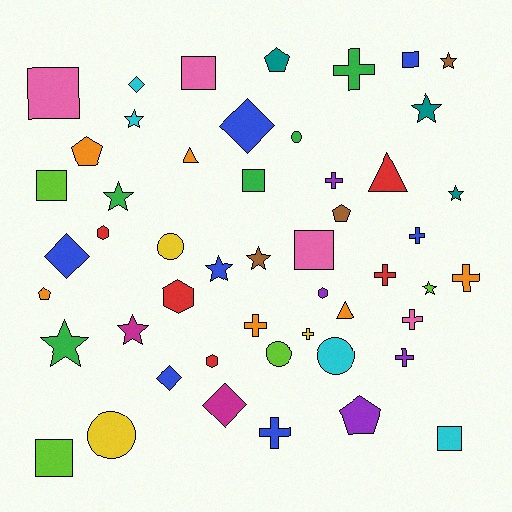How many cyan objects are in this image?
There are 4 cyan objects.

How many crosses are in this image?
There are 10 crosses.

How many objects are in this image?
There are 50 objects.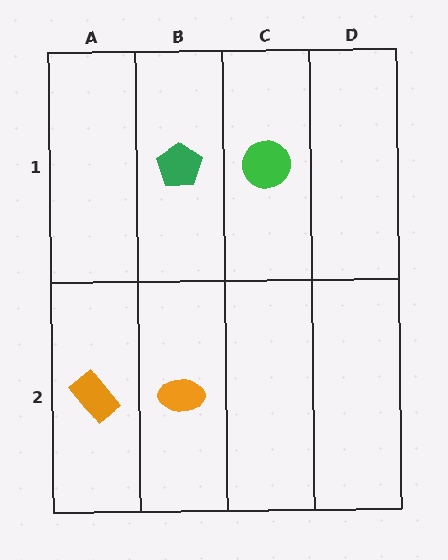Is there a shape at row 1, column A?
No, that cell is empty.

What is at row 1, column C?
A green circle.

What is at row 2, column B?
An orange ellipse.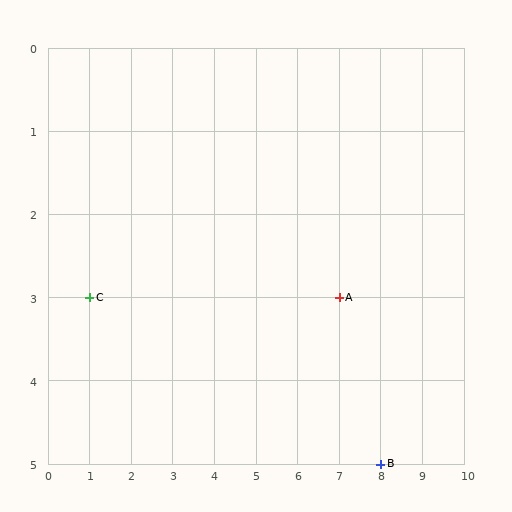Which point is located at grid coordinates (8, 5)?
Point B is at (8, 5).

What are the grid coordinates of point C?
Point C is at grid coordinates (1, 3).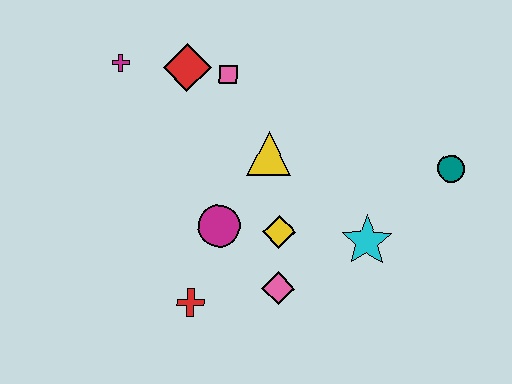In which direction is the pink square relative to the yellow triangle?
The pink square is above the yellow triangle.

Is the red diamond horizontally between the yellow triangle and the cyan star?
No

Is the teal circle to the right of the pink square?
Yes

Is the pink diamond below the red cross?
No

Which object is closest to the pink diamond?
The yellow diamond is closest to the pink diamond.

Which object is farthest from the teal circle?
The magenta cross is farthest from the teal circle.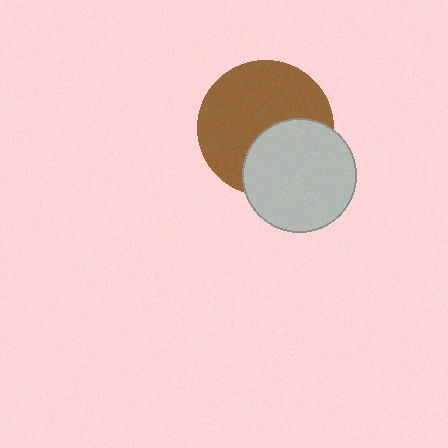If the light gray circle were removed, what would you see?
You would see the complete brown circle.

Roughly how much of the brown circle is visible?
About half of it is visible (roughly 64%).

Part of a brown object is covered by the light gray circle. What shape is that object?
It is a circle.